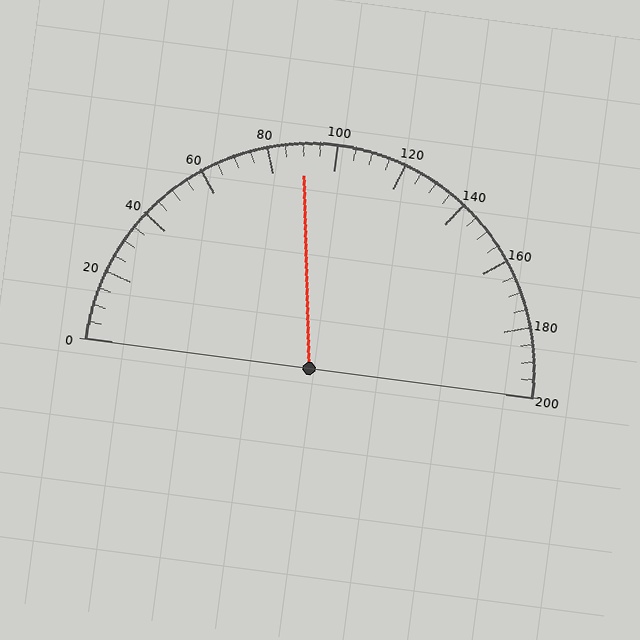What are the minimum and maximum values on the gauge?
The gauge ranges from 0 to 200.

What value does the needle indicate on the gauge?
The needle indicates approximately 90.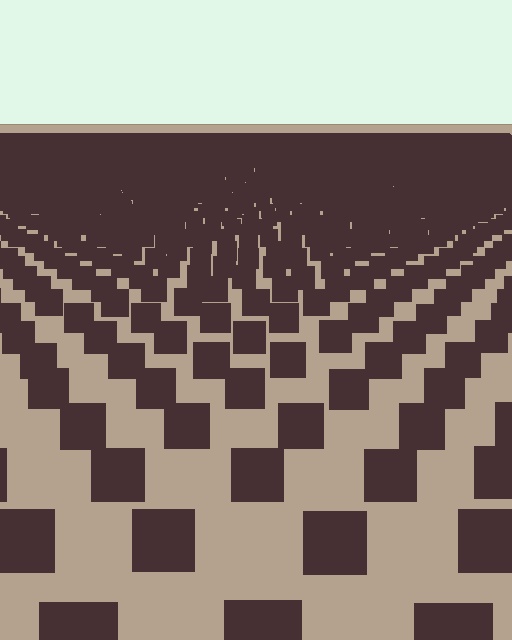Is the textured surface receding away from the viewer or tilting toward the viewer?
The surface is receding away from the viewer. Texture elements get smaller and denser toward the top.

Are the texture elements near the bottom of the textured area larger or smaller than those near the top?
Larger. Near the bottom, elements are closer to the viewer and appear at a bigger on-screen size.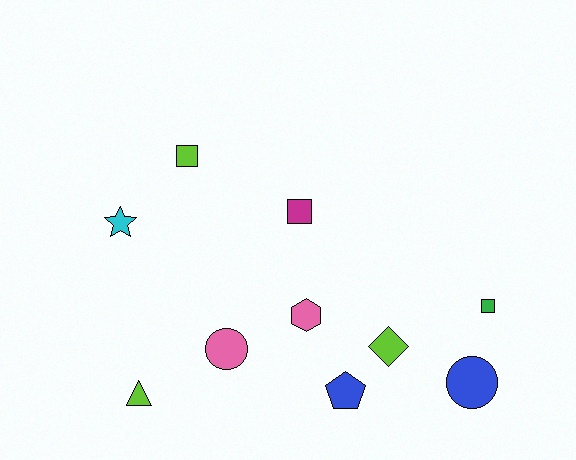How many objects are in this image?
There are 10 objects.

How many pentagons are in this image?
There is 1 pentagon.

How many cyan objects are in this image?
There is 1 cyan object.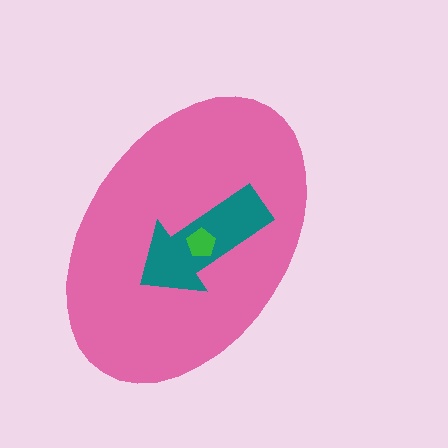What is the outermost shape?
The pink ellipse.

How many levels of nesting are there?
3.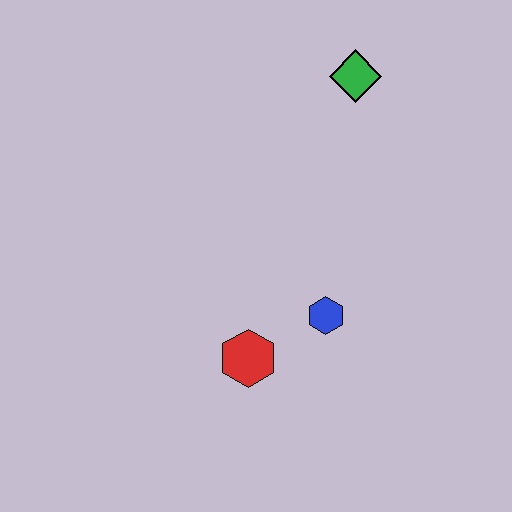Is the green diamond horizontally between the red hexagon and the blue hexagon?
No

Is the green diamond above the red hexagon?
Yes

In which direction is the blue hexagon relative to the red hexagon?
The blue hexagon is to the right of the red hexagon.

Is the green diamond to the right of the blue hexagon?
Yes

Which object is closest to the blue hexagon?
The red hexagon is closest to the blue hexagon.